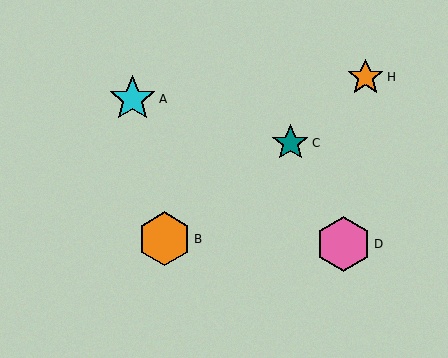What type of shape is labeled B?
Shape B is an orange hexagon.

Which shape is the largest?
The pink hexagon (labeled D) is the largest.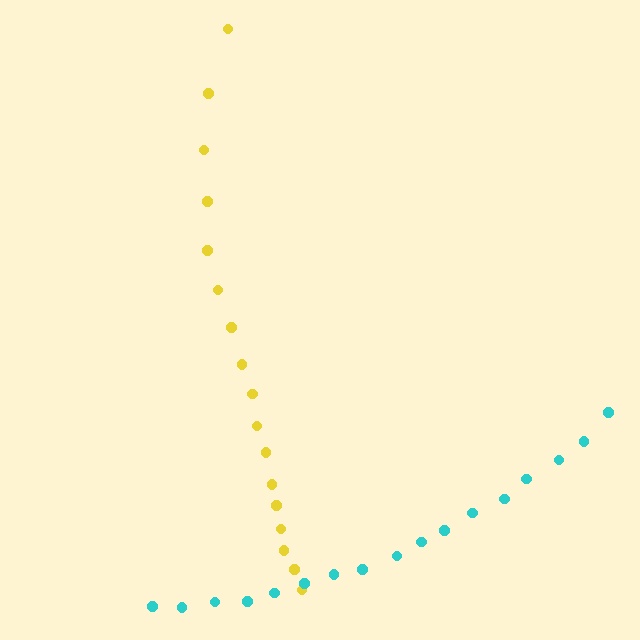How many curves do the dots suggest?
There are 2 distinct paths.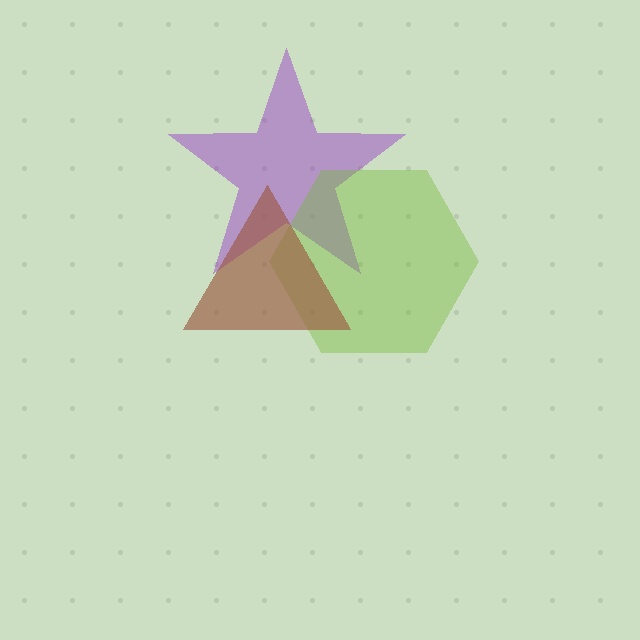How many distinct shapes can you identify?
There are 3 distinct shapes: a purple star, a lime hexagon, a brown triangle.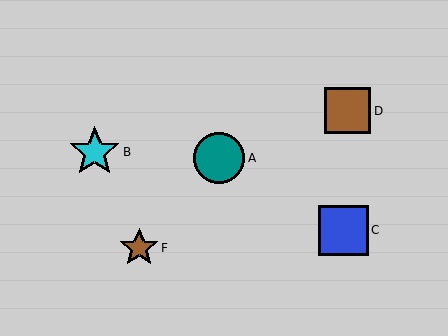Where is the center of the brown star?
The center of the brown star is at (139, 248).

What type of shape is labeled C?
Shape C is a blue square.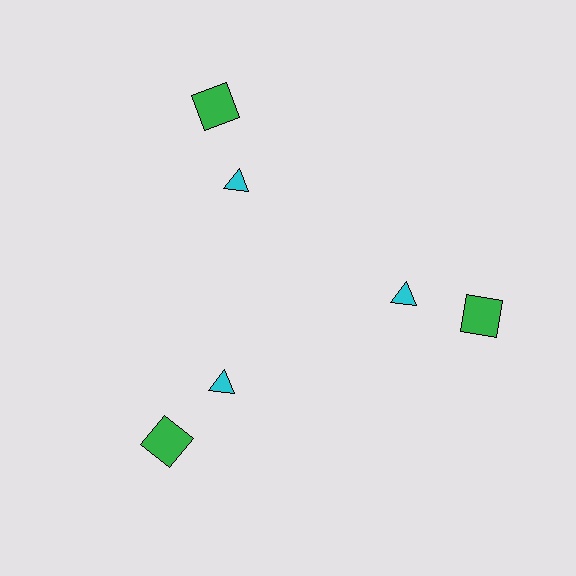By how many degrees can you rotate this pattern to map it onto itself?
The pattern maps onto itself every 120 degrees of rotation.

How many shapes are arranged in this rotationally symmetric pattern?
There are 6 shapes, arranged in 3 groups of 2.